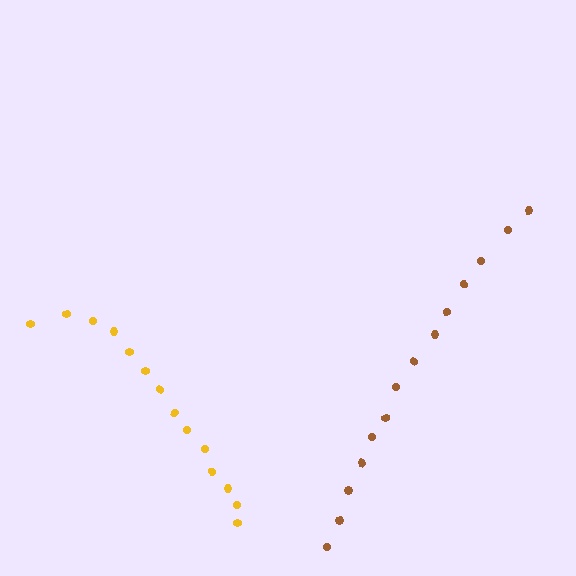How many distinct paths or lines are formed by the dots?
There are 2 distinct paths.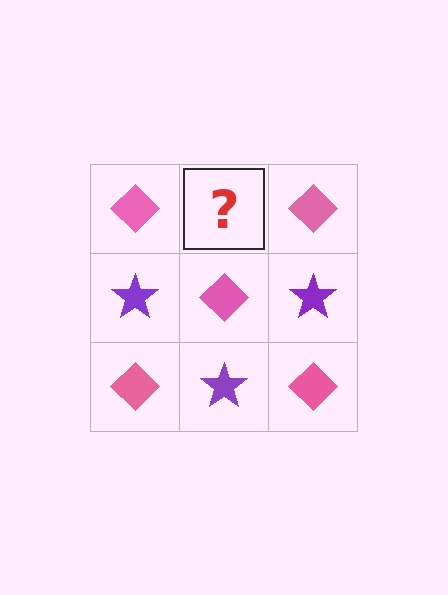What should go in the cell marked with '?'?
The missing cell should contain a purple star.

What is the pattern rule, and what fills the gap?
The rule is that it alternates pink diamond and purple star in a checkerboard pattern. The gap should be filled with a purple star.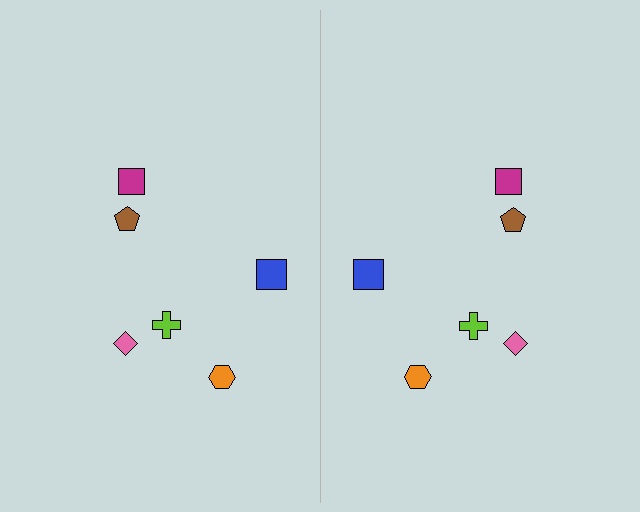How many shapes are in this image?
There are 12 shapes in this image.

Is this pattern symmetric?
Yes, this pattern has bilateral (reflection) symmetry.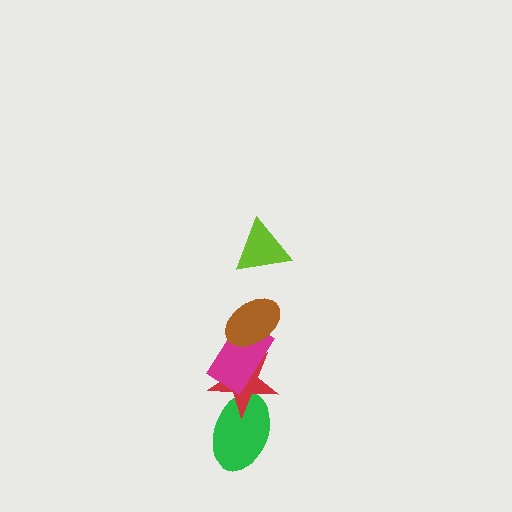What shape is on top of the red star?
The magenta rectangle is on top of the red star.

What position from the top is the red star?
The red star is 4th from the top.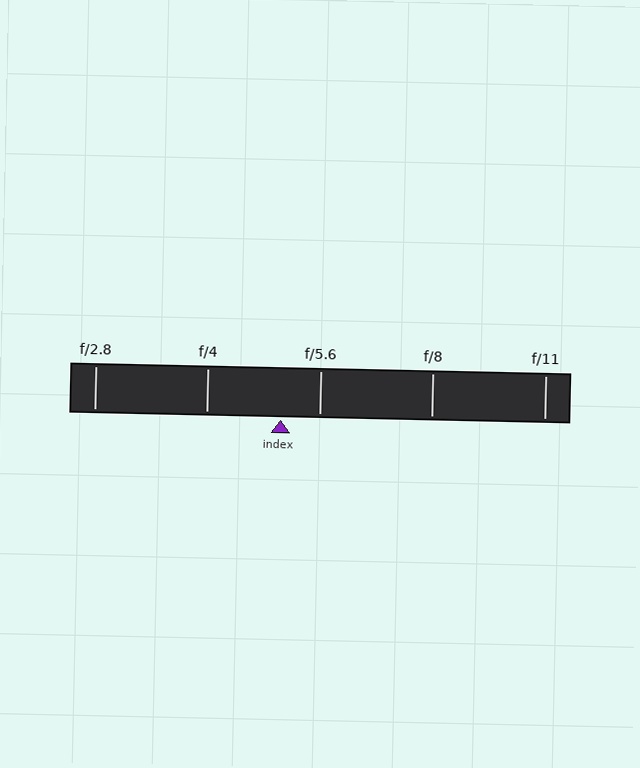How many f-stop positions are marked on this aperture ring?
There are 5 f-stop positions marked.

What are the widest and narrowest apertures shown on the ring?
The widest aperture shown is f/2.8 and the narrowest is f/11.